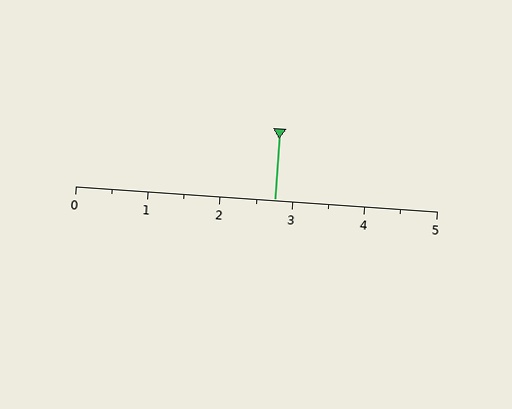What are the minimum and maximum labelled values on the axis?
The axis runs from 0 to 5.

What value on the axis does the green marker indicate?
The marker indicates approximately 2.8.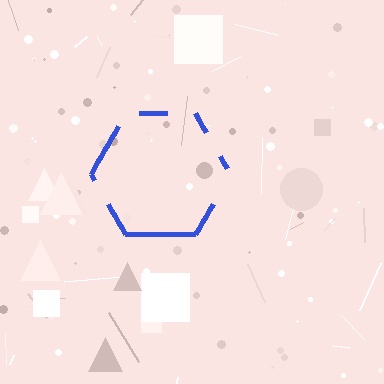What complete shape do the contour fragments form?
The contour fragments form a hexagon.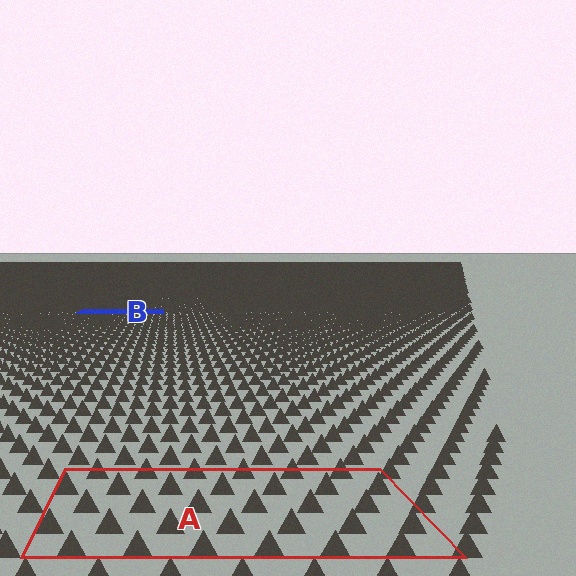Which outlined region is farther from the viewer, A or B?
Region B is farther from the viewer — the texture elements inside it appear smaller and more densely packed.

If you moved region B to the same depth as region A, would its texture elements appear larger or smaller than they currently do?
They would appear larger. At a closer depth, the same texture elements are projected at a bigger on-screen size.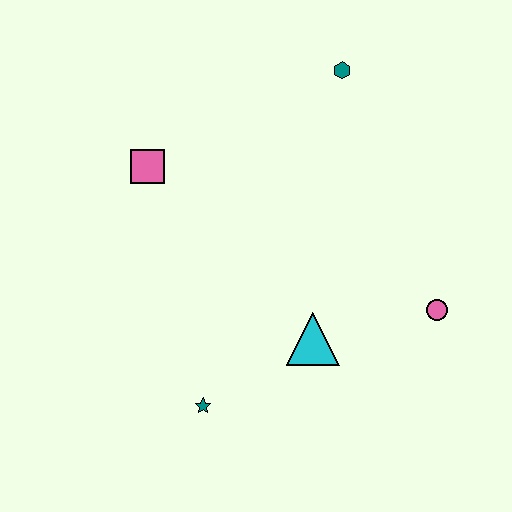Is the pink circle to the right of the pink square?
Yes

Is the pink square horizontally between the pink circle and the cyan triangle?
No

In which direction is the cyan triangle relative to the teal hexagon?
The cyan triangle is below the teal hexagon.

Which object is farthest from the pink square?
The pink circle is farthest from the pink square.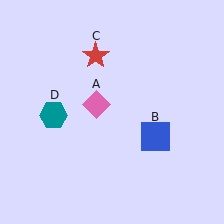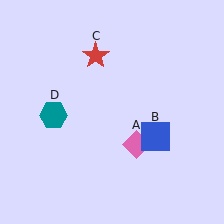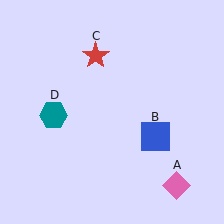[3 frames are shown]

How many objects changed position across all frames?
1 object changed position: pink diamond (object A).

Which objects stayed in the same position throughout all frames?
Blue square (object B) and red star (object C) and teal hexagon (object D) remained stationary.